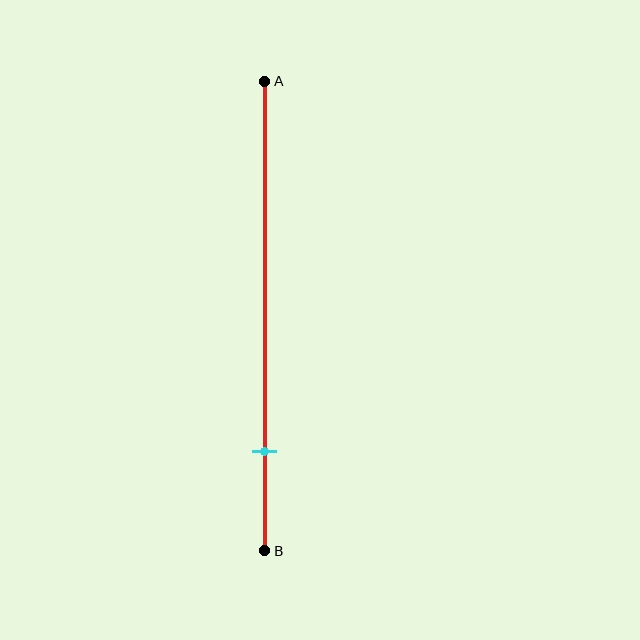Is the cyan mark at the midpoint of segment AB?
No, the mark is at about 80% from A, not at the 50% midpoint.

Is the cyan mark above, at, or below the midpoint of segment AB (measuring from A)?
The cyan mark is below the midpoint of segment AB.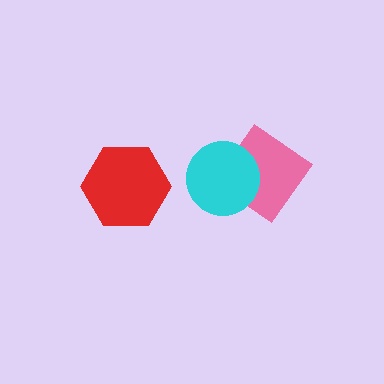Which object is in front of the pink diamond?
The cyan circle is in front of the pink diamond.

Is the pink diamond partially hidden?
Yes, it is partially covered by another shape.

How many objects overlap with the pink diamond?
1 object overlaps with the pink diamond.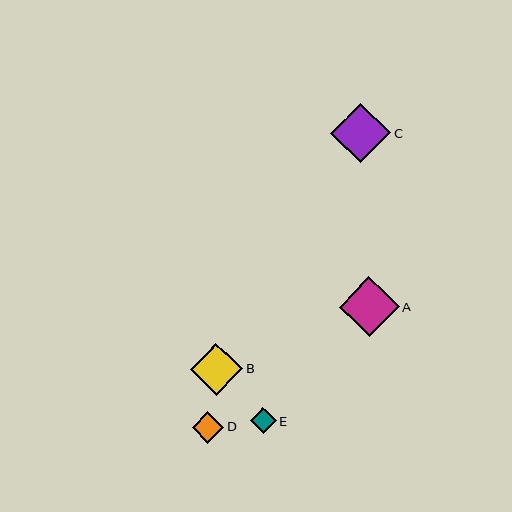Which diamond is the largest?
Diamond C is the largest with a size of approximately 60 pixels.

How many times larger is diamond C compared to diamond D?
Diamond C is approximately 1.9 times the size of diamond D.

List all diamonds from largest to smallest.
From largest to smallest: C, A, B, D, E.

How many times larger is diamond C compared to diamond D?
Diamond C is approximately 1.9 times the size of diamond D.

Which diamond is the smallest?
Diamond E is the smallest with a size of approximately 26 pixels.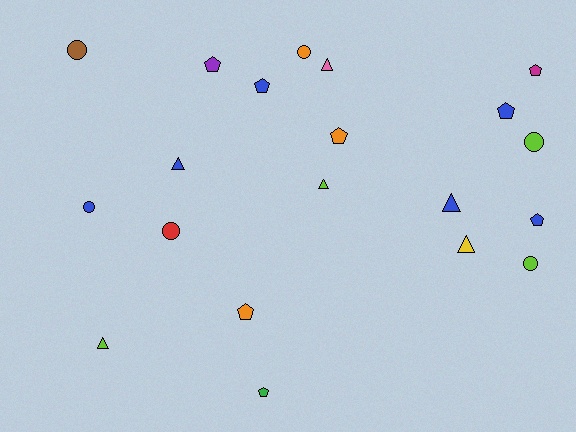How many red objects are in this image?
There is 1 red object.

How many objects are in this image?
There are 20 objects.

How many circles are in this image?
There are 6 circles.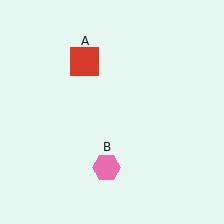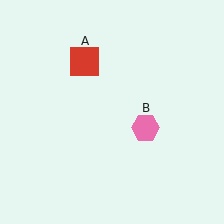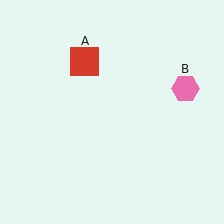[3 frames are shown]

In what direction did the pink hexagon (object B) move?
The pink hexagon (object B) moved up and to the right.